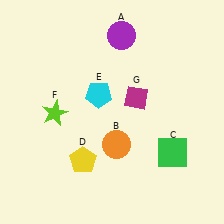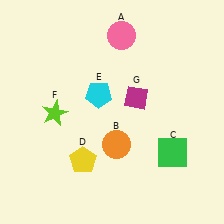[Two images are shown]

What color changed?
The circle (A) changed from purple in Image 1 to pink in Image 2.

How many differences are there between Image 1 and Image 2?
There is 1 difference between the two images.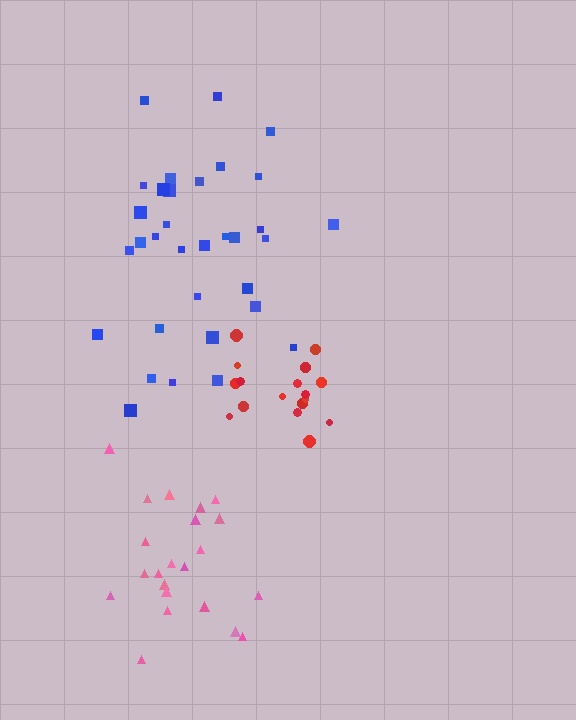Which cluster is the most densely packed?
Red.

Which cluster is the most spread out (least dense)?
Blue.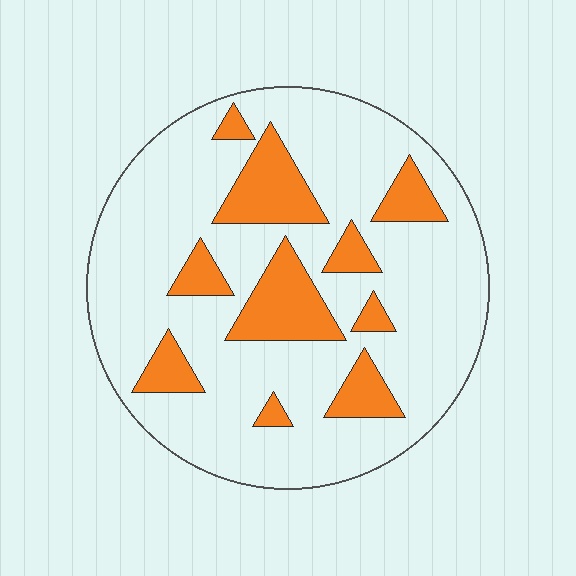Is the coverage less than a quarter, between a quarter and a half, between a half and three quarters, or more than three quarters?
Less than a quarter.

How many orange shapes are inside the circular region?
10.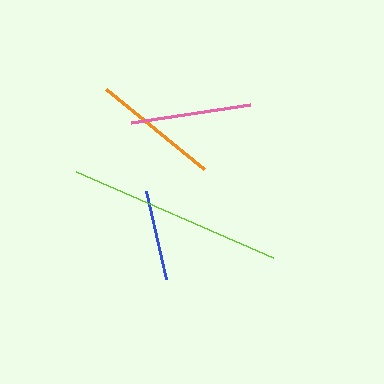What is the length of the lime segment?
The lime segment is approximately 215 pixels long.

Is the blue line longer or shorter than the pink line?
The pink line is longer than the blue line.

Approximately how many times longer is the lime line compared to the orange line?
The lime line is approximately 1.7 times the length of the orange line.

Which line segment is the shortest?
The blue line is the shortest at approximately 90 pixels.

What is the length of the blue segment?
The blue segment is approximately 90 pixels long.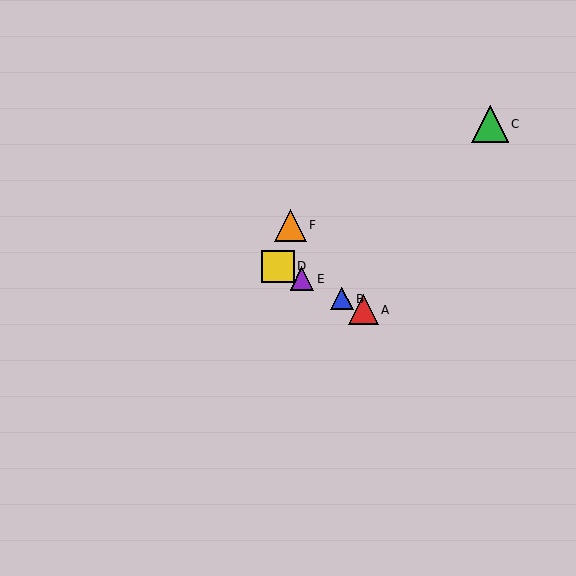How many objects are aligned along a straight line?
4 objects (A, B, D, E) are aligned along a straight line.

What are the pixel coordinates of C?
Object C is at (490, 124).